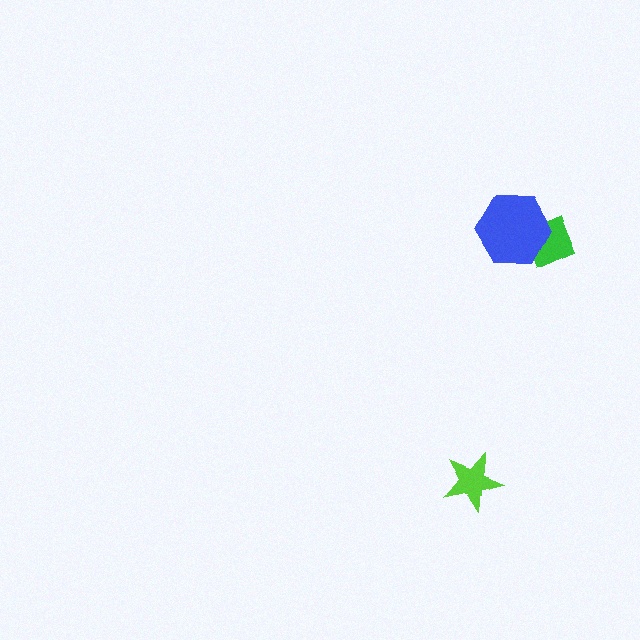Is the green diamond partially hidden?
Yes, it is partially covered by another shape.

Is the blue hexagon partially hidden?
No, no other shape covers it.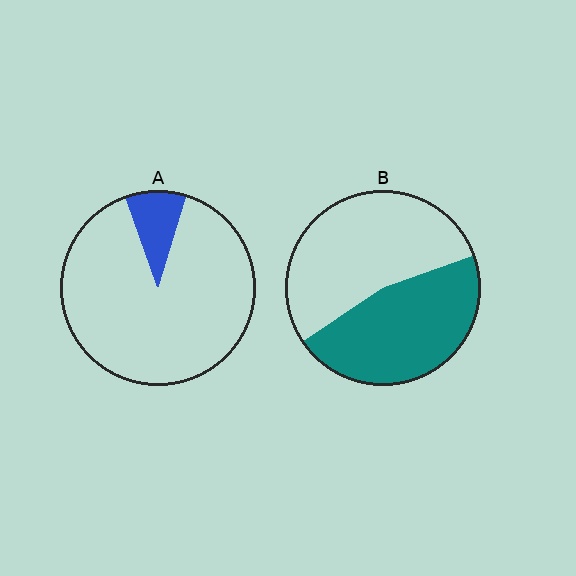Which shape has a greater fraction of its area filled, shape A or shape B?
Shape B.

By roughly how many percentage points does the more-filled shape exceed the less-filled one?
By roughly 35 percentage points (B over A).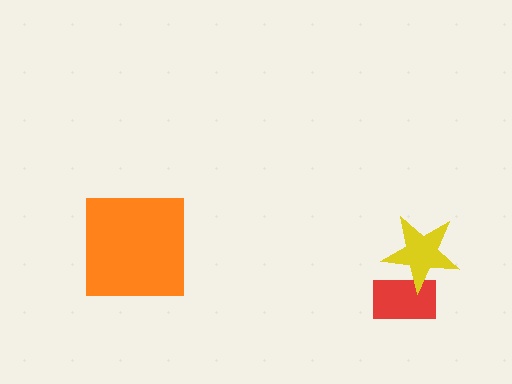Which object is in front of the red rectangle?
The yellow star is in front of the red rectangle.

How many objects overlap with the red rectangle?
1 object overlaps with the red rectangle.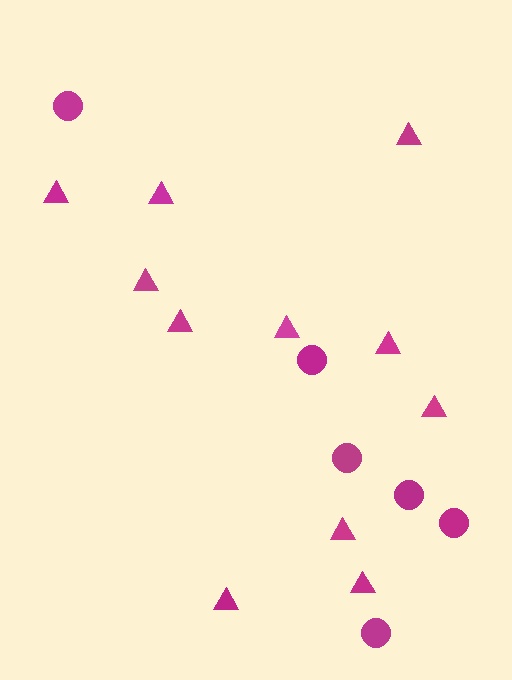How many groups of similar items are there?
There are 2 groups: one group of triangles (11) and one group of circles (6).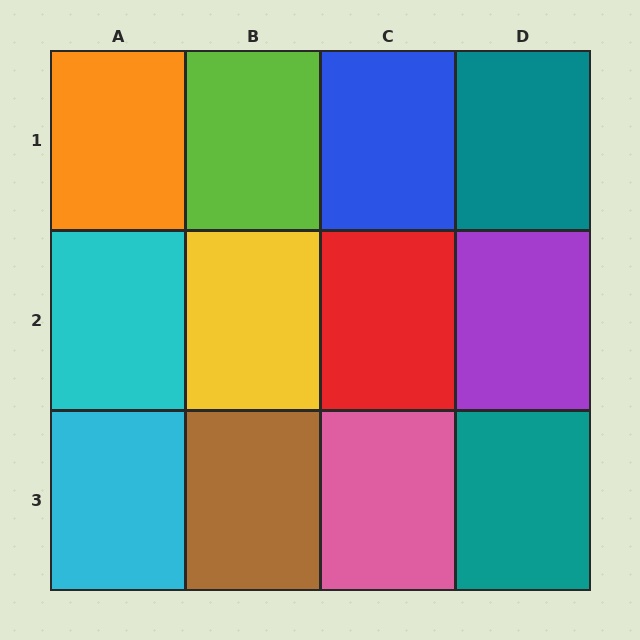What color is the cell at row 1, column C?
Blue.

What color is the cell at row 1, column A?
Orange.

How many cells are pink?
1 cell is pink.